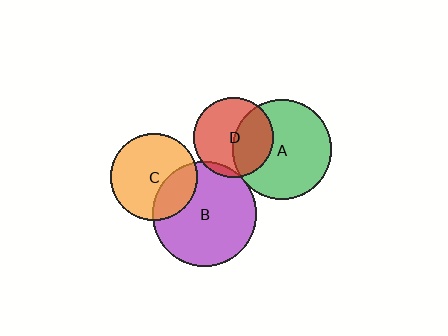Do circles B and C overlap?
Yes.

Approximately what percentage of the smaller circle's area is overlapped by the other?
Approximately 30%.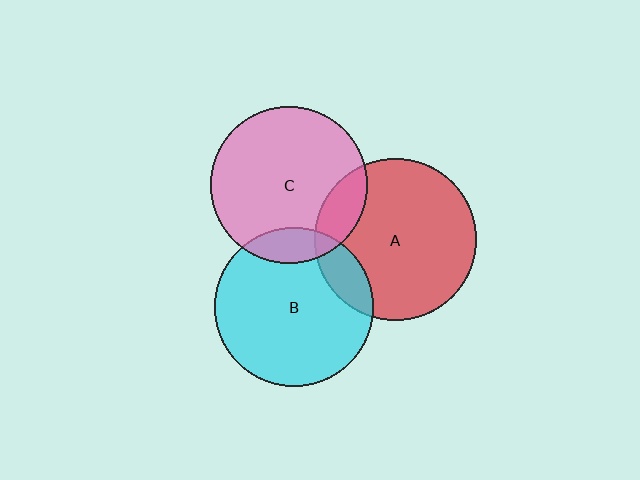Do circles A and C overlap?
Yes.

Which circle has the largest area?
Circle A (red).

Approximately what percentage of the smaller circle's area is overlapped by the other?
Approximately 15%.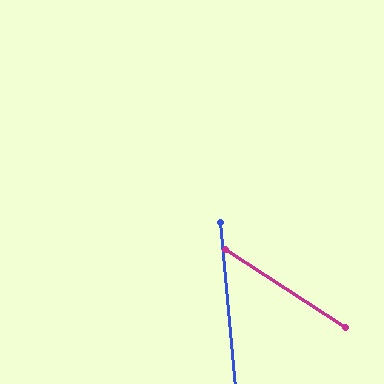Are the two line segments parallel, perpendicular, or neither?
Neither parallel nor perpendicular — they differ by about 52°.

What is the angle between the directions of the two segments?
Approximately 52 degrees.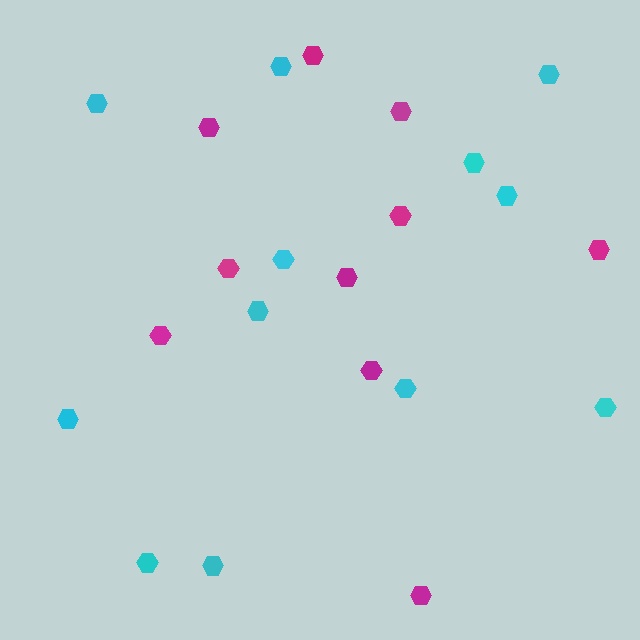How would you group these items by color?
There are 2 groups: one group of magenta hexagons (10) and one group of cyan hexagons (12).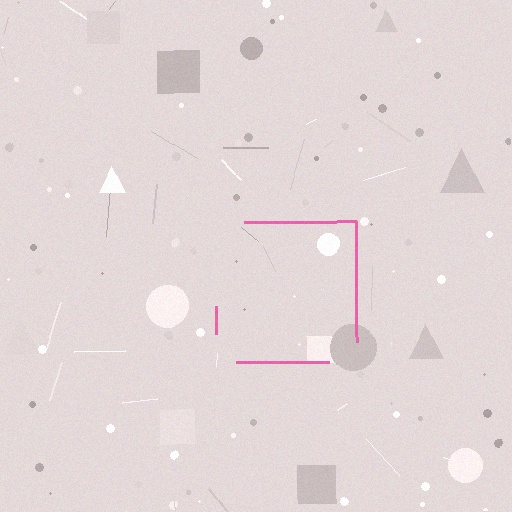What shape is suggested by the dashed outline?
The dashed outline suggests a square.